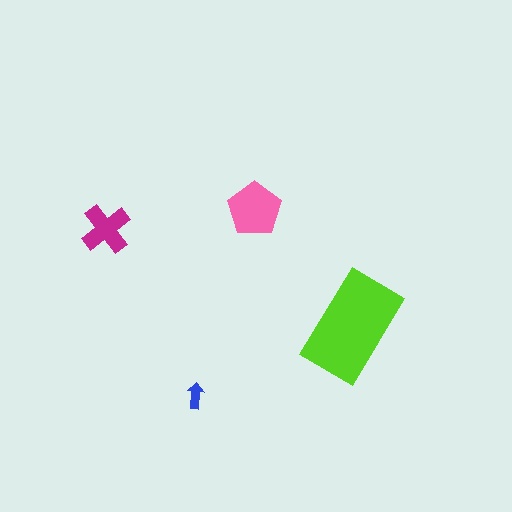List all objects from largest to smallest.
The lime rectangle, the pink pentagon, the magenta cross, the blue arrow.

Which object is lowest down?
The blue arrow is bottommost.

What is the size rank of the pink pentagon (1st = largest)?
2nd.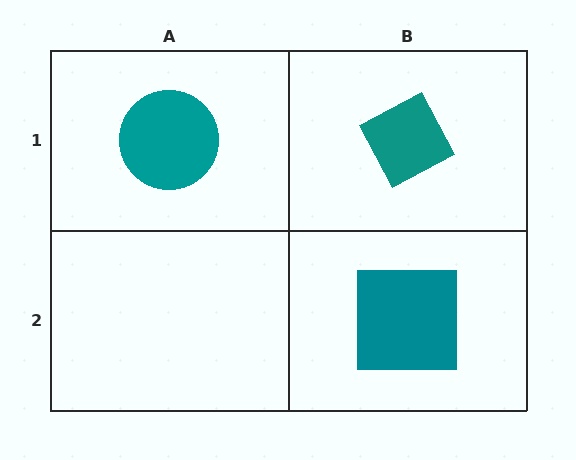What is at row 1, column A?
A teal circle.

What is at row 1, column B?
A teal diamond.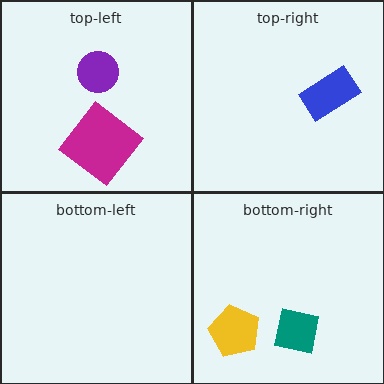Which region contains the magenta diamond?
The top-left region.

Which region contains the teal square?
The bottom-right region.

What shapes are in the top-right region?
The blue rectangle.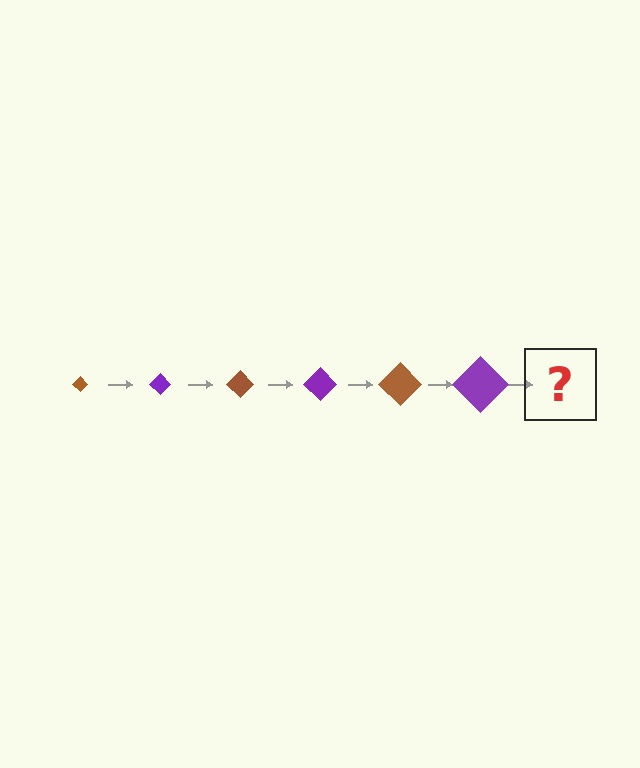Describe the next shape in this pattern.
It should be a brown diamond, larger than the previous one.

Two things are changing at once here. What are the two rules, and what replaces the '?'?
The two rules are that the diamond grows larger each step and the color cycles through brown and purple. The '?' should be a brown diamond, larger than the previous one.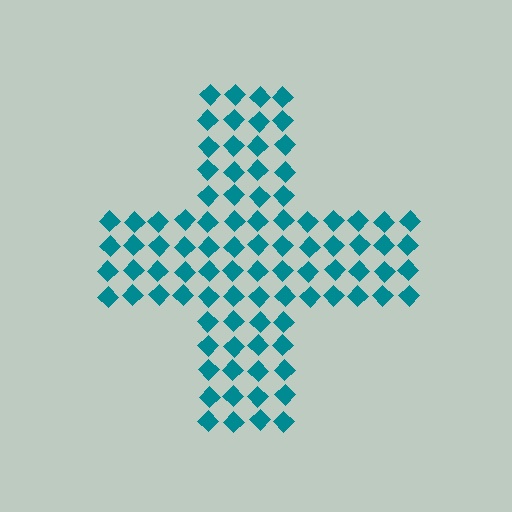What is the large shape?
The large shape is a cross.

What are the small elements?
The small elements are diamonds.